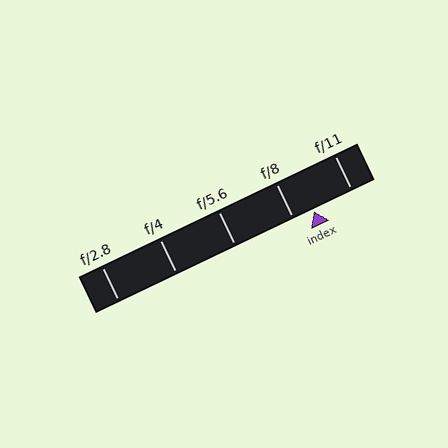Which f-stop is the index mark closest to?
The index mark is closest to f/8.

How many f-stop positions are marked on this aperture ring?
There are 5 f-stop positions marked.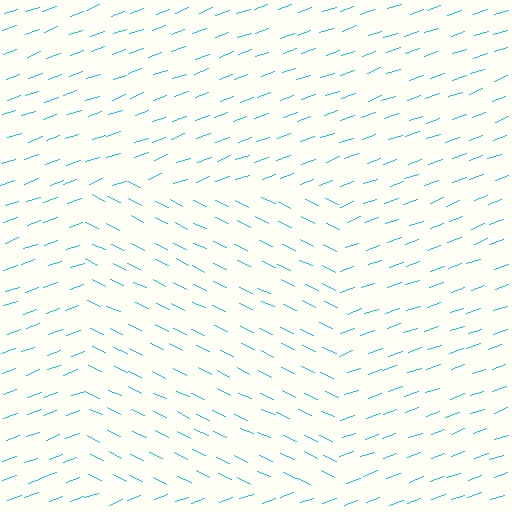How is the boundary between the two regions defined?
The boundary is defined purely by a change in line orientation (approximately 45 degrees difference). All lines are the same color and thickness.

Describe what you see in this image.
The image is filled with small cyan line segments. A rectangle region in the image has lines oriented differently from the surrounding lines, creating a visible texture boundary.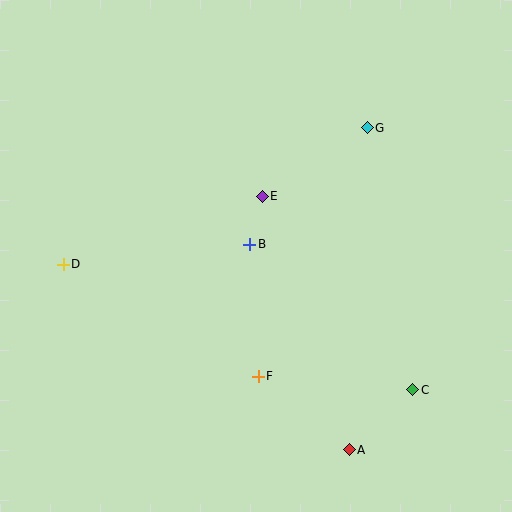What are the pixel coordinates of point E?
Point E is at (262, 196).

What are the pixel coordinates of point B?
Point B is at (250, 244).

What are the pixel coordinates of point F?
Point F is at (258, 376).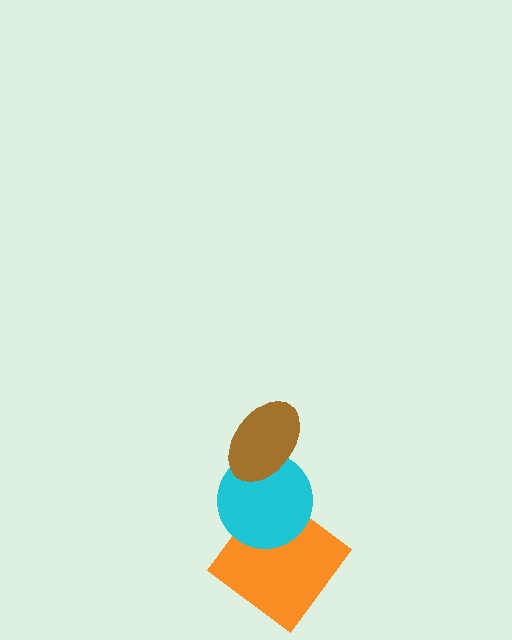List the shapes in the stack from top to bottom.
From top to bottom: the brown ellipse, the cyan circle, the orange diamond.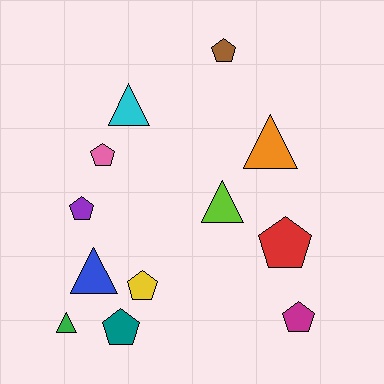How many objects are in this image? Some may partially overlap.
There are 12 objects.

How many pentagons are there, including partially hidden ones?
There are 7 pentagons.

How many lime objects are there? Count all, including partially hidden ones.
There is 1 lime object.